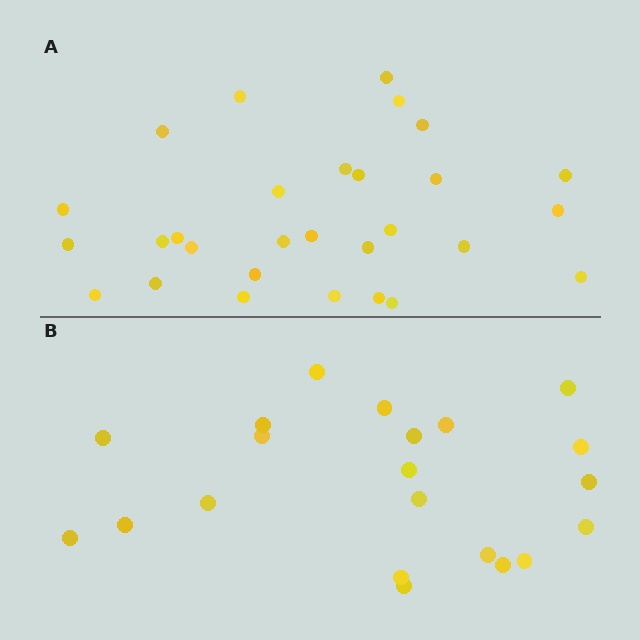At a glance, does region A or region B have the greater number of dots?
Region A (the top region) has more dots.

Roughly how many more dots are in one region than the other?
Region A has roughly 8 or so more dots than region B.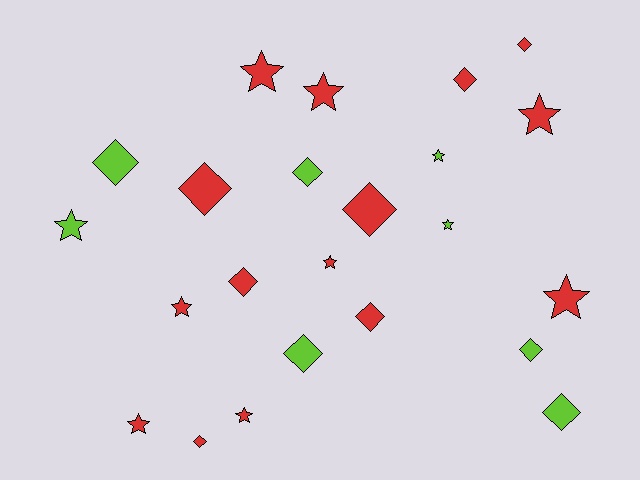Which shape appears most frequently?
Diamond, with 12 objects.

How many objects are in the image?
There are 23 objects.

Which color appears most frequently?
Red, with 15 objects.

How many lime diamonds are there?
There are 5 lime diamonds.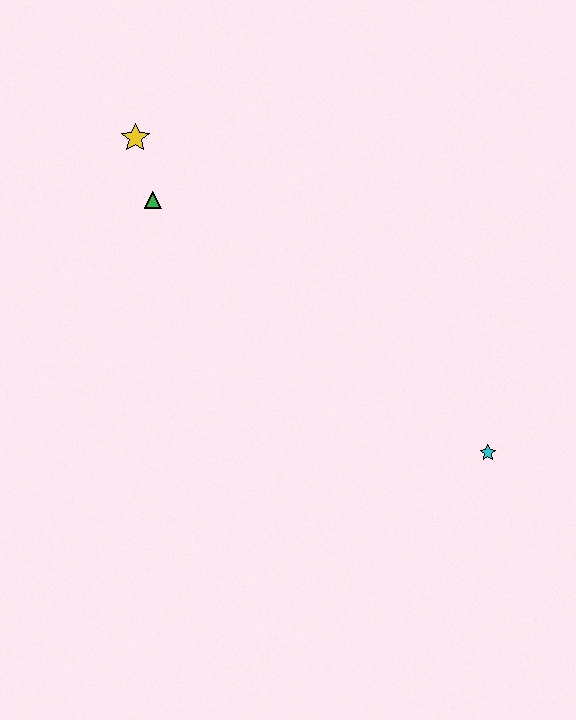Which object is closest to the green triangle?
The yellow star is closest to the green triangle.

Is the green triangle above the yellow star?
No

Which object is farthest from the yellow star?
The cyan star is farthest from the yellow star.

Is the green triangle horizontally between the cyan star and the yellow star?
Yes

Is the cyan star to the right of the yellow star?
Yes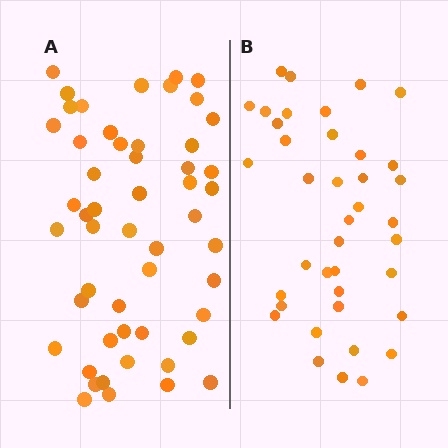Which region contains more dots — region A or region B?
Region A (the left region) has more dots.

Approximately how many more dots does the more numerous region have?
Region A has approximately 15 more dots than region B.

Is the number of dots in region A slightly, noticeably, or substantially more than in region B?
Region A has noticeably more, but not dramatically so. The ratio is roughly 1.3 to 1.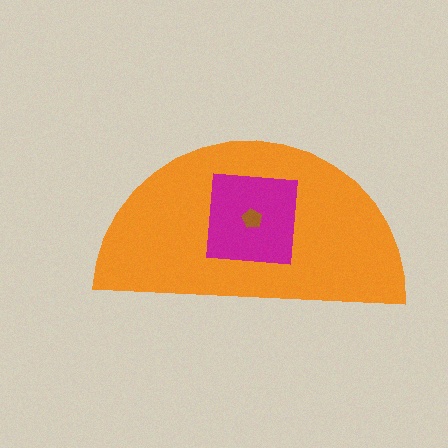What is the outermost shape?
The orange semicircle.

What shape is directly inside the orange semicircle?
The magenta square.